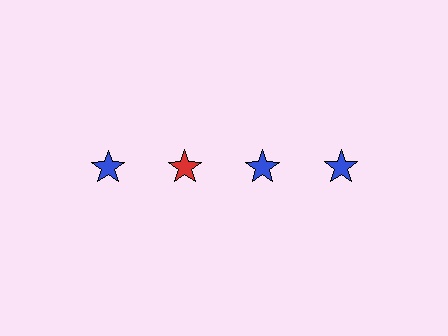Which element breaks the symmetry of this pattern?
The red star in the top row, second from left column breaks the symmetry. All other shapes are blue stars.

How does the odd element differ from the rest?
It has a different color: red instead of blue.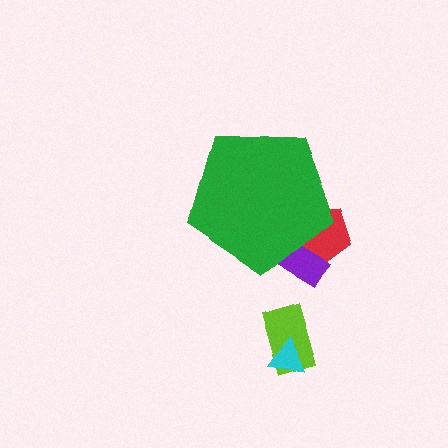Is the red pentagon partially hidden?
Yes, the red pentagon is partially hidden behind the green pentagon.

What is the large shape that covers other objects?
A green pentagon.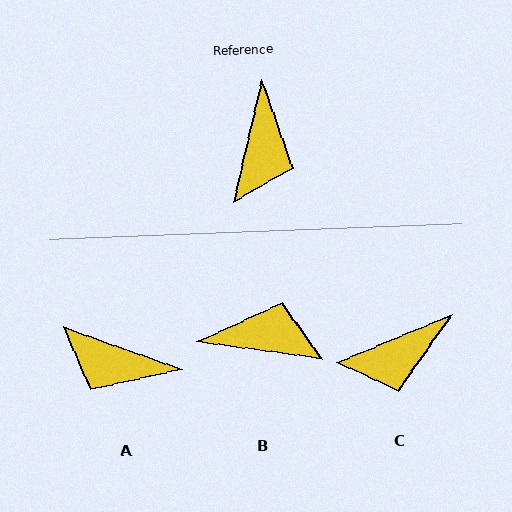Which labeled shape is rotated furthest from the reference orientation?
A, about 96 degrees away.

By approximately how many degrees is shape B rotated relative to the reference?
Approximately 95 degrees counter-clockwise.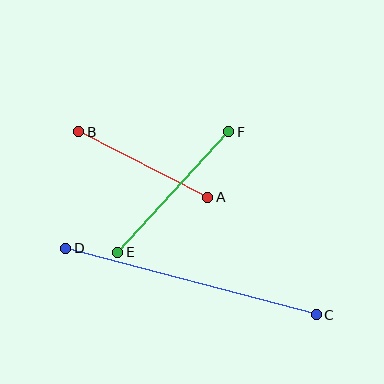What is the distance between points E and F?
The distance is approximately 164 pixels.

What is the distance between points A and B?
The distance is approximately 144 pixels.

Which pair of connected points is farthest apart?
Points C and D are farthest apart.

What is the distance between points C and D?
The distance is approximately 259 pixels.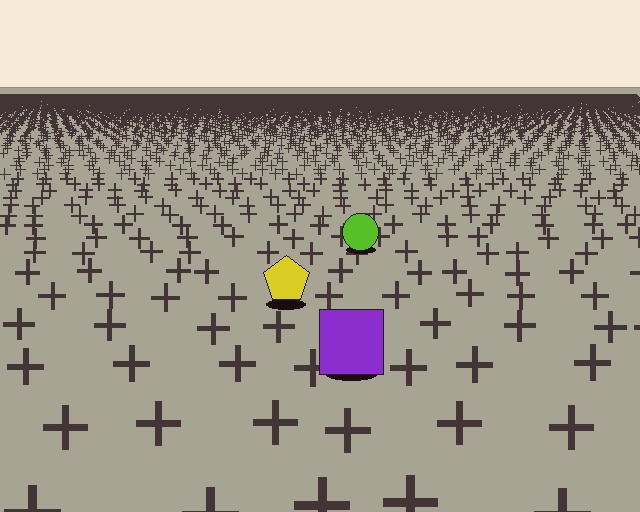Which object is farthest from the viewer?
The lime circle is farthest from the viewer. It appears smaller and the ground texture around it is denser.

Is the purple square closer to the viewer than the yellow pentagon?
Yes. The purple square is closer — you can tell from the texture gradient: the ground texture is coarser near it.